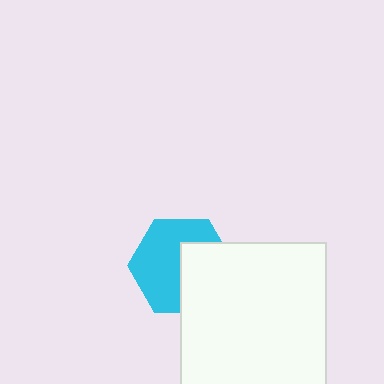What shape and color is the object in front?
The object in front is a white square.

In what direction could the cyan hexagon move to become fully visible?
The cyan hexagon could move toward the upper-left. That would shift it out from behind the white square entirely.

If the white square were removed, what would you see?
You would see the complete cyan hexagon.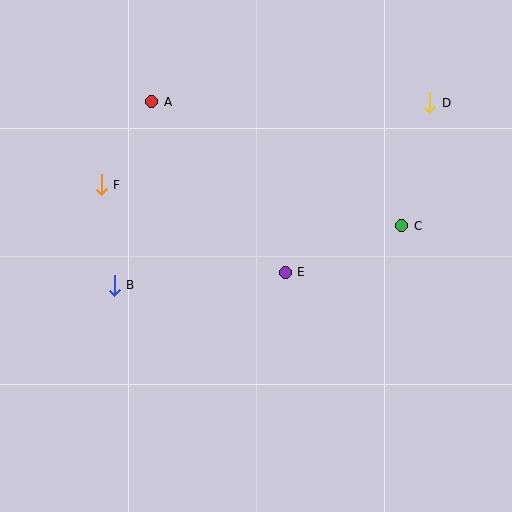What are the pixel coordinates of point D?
Point D is at (430, 103).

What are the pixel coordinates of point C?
Point C is at (402, 226).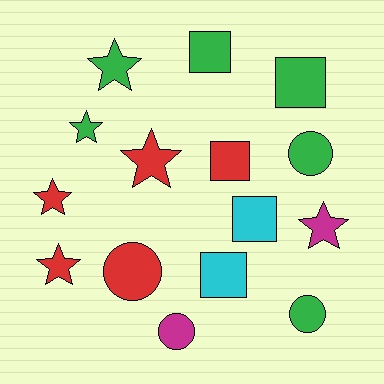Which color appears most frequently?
Green, with 6 objects.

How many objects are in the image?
There are 15 objects.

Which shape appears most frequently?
Star, with 6 objects.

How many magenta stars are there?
There is 1 magenta star.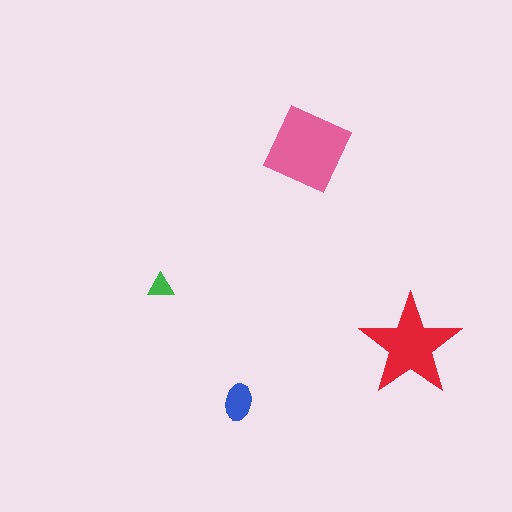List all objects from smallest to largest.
The green triangle, the blue ellipse, the red star, the pink diamond.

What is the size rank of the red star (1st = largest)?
2nd.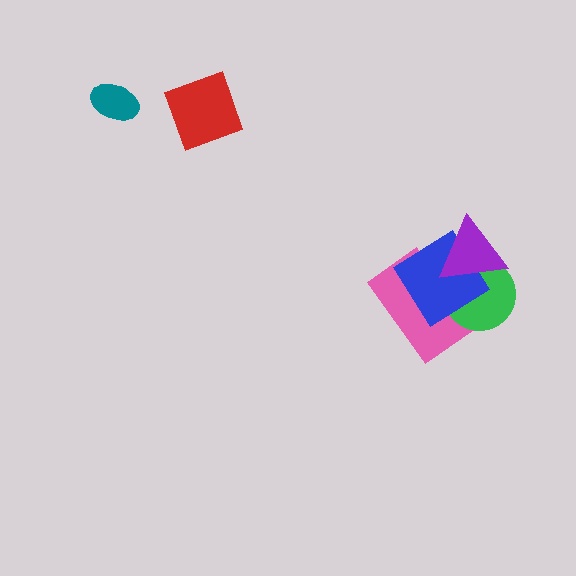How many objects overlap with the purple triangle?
3 objects overlap with the purple triangle.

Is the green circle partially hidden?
Yes, it is partially covered by another shape.